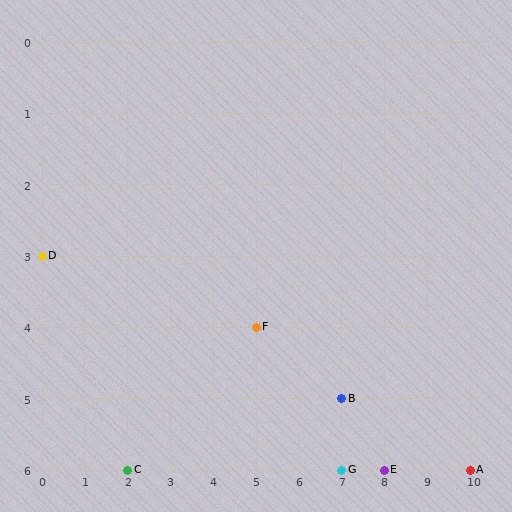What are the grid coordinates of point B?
Point B is at grid coordinates (7, 5).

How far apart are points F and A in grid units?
Points F and A are 5 columns and 2 rows apart (about 5.4 grid units diagonally).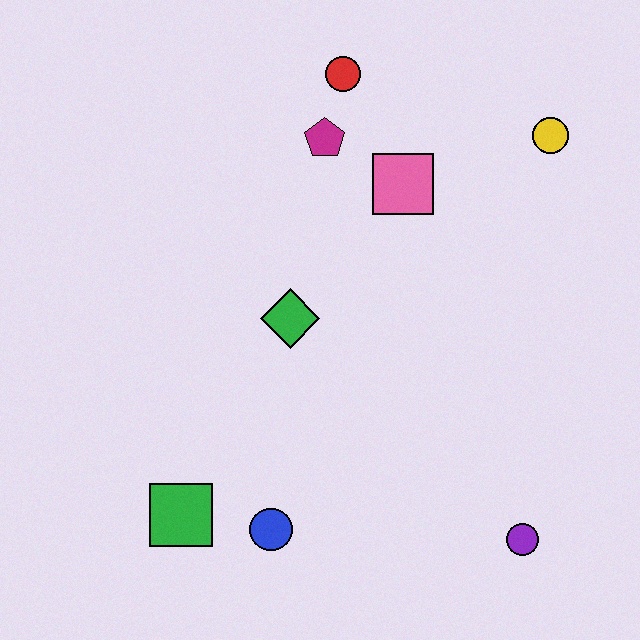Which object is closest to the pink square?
The magenta pentagon is closest to the pink square.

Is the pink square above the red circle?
No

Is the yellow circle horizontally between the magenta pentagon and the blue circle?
No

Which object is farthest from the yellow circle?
The green square is farthest from the yellow circle.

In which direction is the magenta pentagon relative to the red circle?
The magenta pentagon is below the red circle.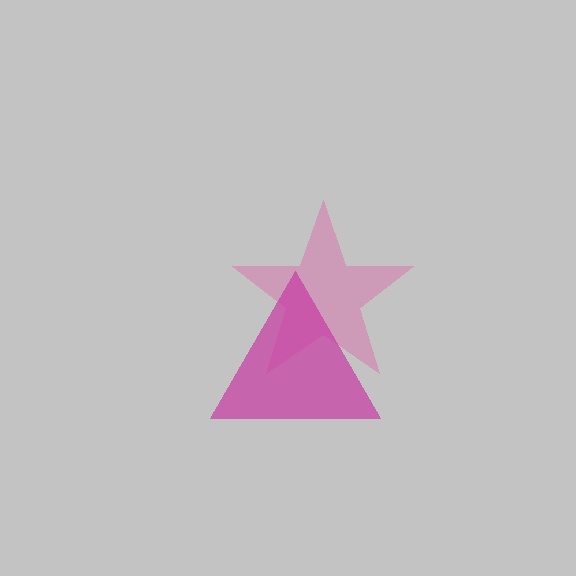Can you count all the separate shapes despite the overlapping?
Yes, there are 2 separate shapes.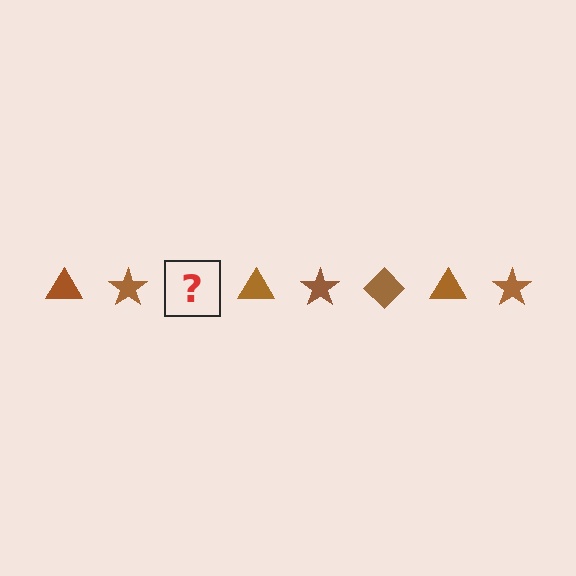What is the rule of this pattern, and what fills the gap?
The rule is that the pattern cycles through triangle, star, diamond shapes in brown. The gap should be filled with a brown diamond.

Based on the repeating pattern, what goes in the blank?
The blank should be a brown diamond.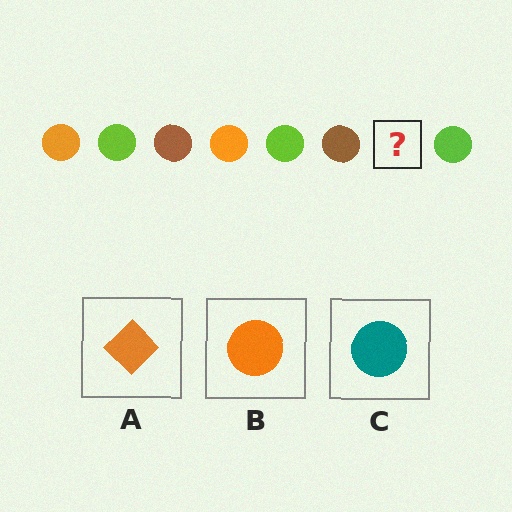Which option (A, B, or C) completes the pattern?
B.